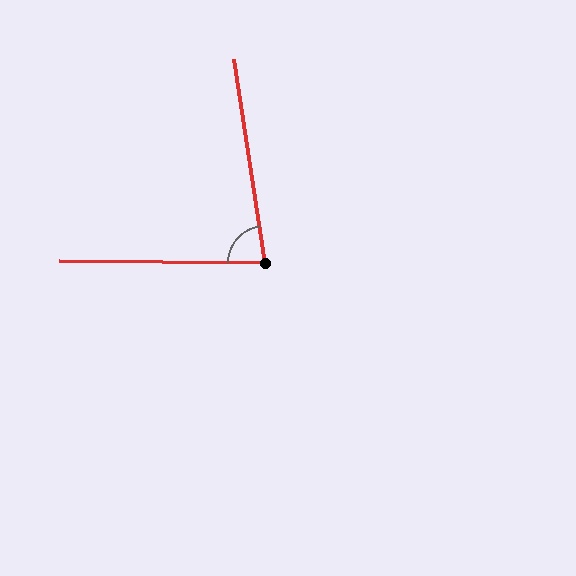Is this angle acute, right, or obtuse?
It is acute.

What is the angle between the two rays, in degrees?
Approximately 81 degrees.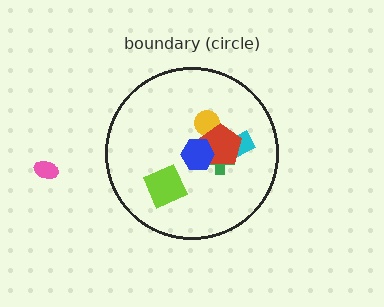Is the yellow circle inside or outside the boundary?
Inside.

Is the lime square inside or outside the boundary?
Inside.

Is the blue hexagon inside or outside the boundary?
Inside.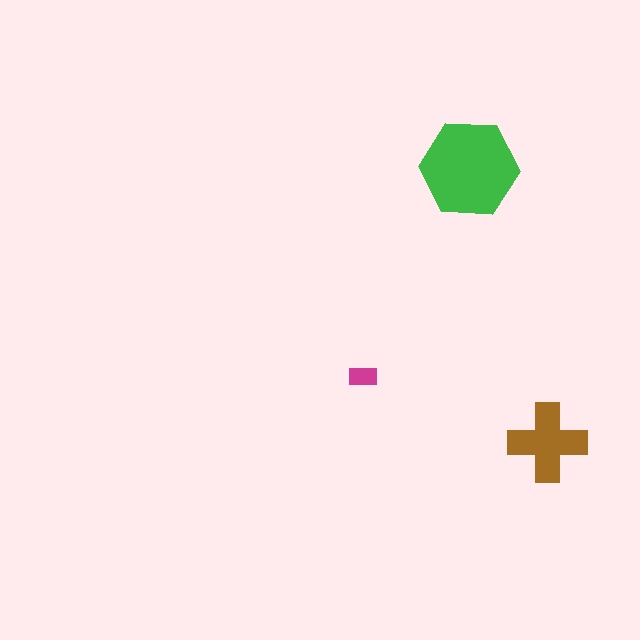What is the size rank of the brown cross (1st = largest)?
2nd.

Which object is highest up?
The green hexagon is topmost.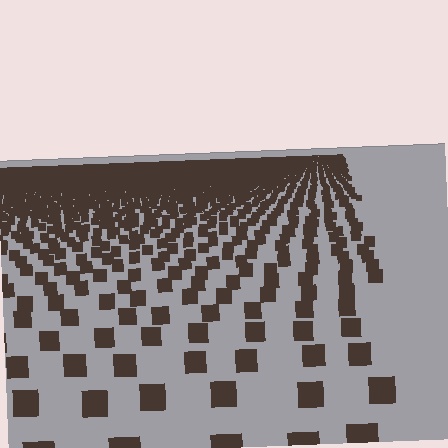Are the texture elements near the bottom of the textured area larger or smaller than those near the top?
Larger. Near the bottom, elements are closer to the viewer and appear at a bigger on-screen size.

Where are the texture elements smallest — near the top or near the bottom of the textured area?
Near the top.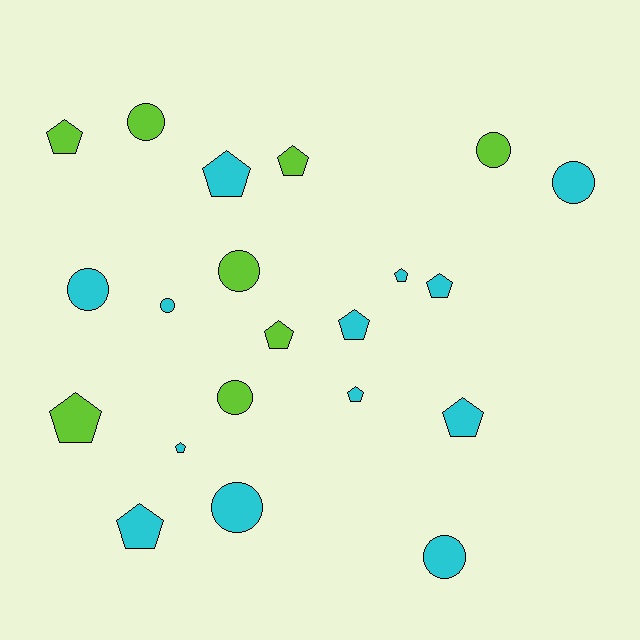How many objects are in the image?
There are 21 objects.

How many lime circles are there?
There are 4 lime circles.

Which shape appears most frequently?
Pentagon, with 12 objects.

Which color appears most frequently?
Cyan, with 13 objects.